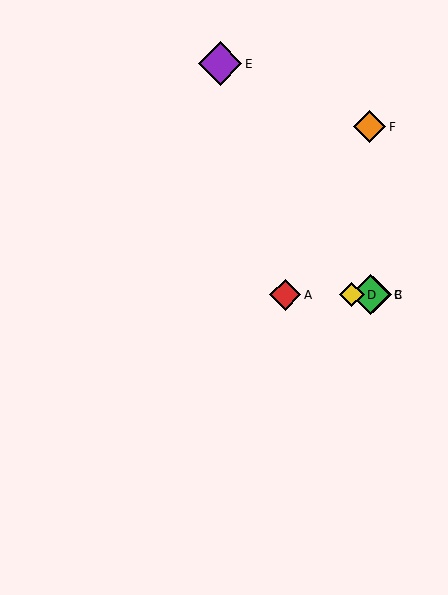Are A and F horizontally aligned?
No, A is at y≈295 and F is at y≈127.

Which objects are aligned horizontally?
Objects A, B, C, D are aligned horizontally.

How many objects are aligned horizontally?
4 objects (A, B, C, D) are aligned horizontally.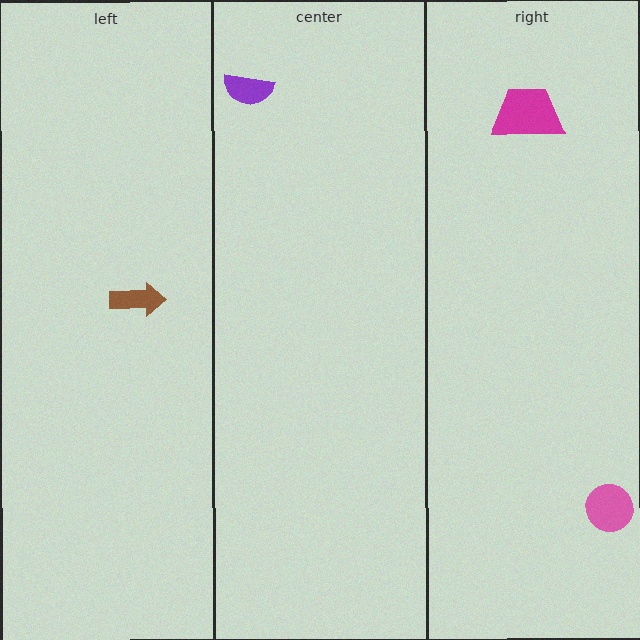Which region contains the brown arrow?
The left region.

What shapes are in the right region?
The pink circle, the magenta trapezoid.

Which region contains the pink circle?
The right region.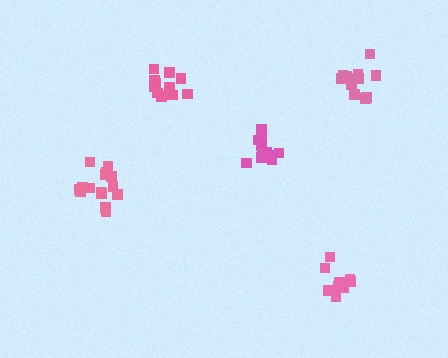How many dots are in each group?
Group 1: 11 dots, Group 2: 10 dots, Group 3: 12 dots, Group 4: 15 dots, Group 5: 13 dots (61 total).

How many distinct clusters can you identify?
There are 5 distinct clusters.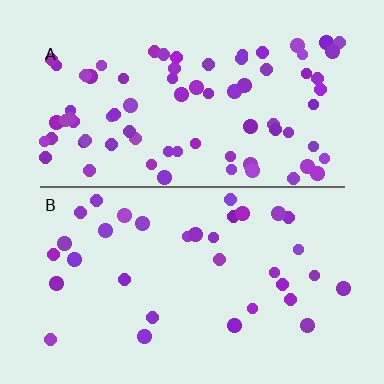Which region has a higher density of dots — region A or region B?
A (the top).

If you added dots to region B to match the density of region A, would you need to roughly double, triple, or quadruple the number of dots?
Approximately double.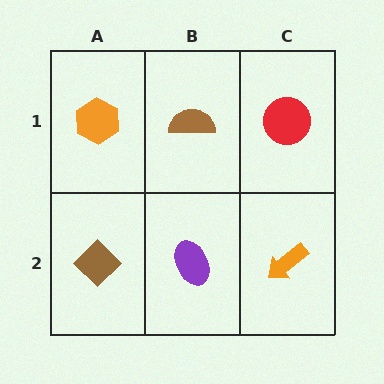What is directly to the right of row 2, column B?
An orange arrow.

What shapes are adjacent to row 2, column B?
A brown semicircle (row 1, column B), a brown diamond (row 2, column A), an orange arrow (row 2, column C).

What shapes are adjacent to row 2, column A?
An orange hexagon (row 1, column A), a purple ellipse (row 2, column B).